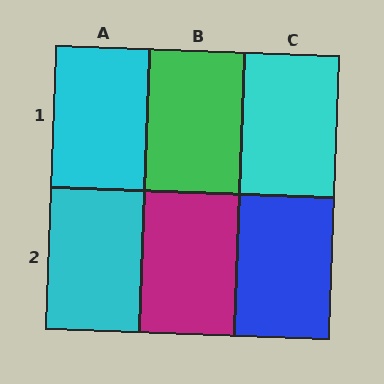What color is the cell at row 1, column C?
Cyan.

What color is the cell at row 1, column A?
Cyan.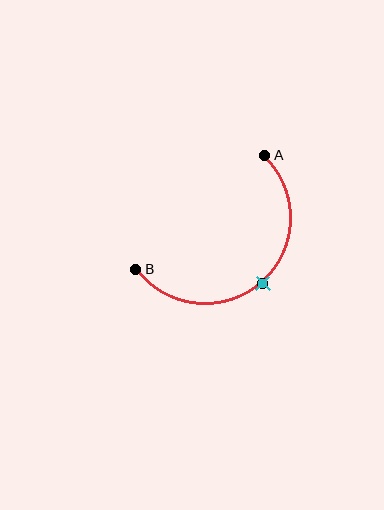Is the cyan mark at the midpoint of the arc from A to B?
Yes. The cyan mark lies on the arc at equal arc-length from both A and B — it is the arc midpoint.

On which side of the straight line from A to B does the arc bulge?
The arc bulges below and to the right of the straight line connecting A and B.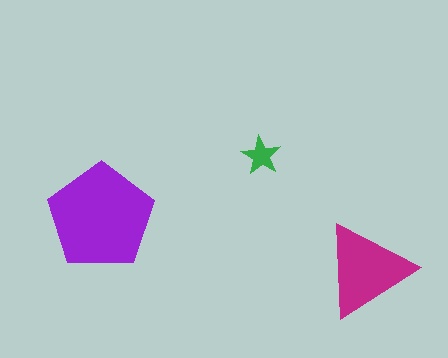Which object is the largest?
The purple pentagon.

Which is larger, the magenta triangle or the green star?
The magenta triangle.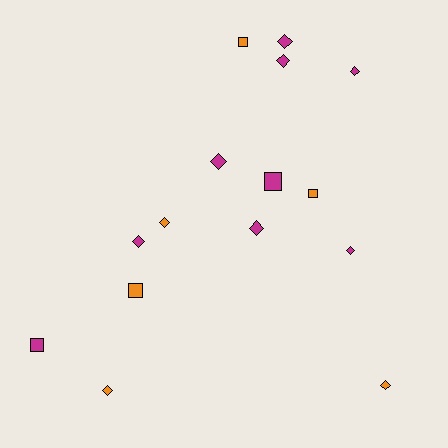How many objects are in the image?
There are 15 objects.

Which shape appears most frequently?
Diamond, with 10 objects.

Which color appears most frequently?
Magenta, with 9 objects.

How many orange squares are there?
There are 3 orange squares.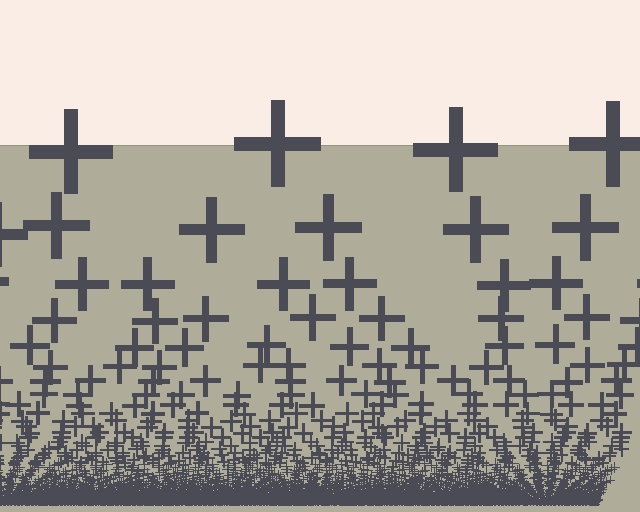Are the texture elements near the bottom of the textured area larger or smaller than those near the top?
Smaller. The gradient is inverted — elements near the bottom are smaller and denser.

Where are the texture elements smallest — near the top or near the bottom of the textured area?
Near the bottom.